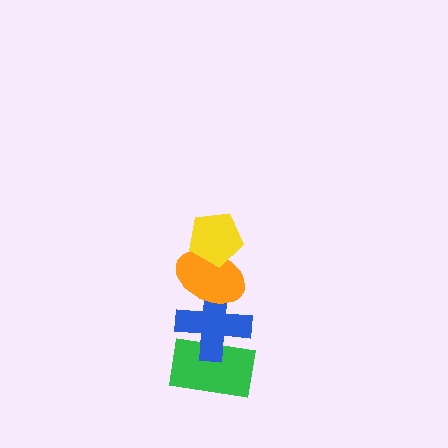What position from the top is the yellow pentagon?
The yellow pentagon is 1st from the top.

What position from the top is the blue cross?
The blue cross is 3rd from the top.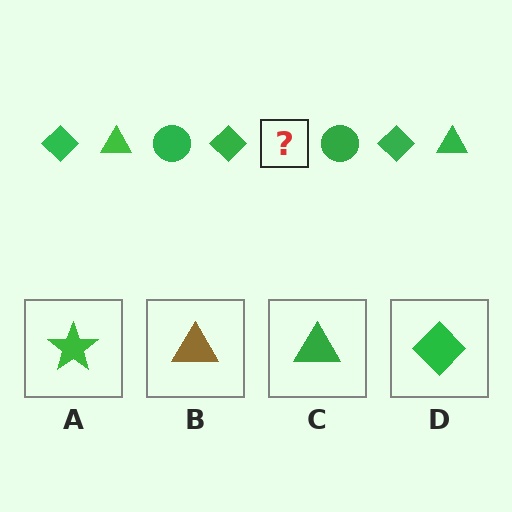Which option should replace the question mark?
Option C.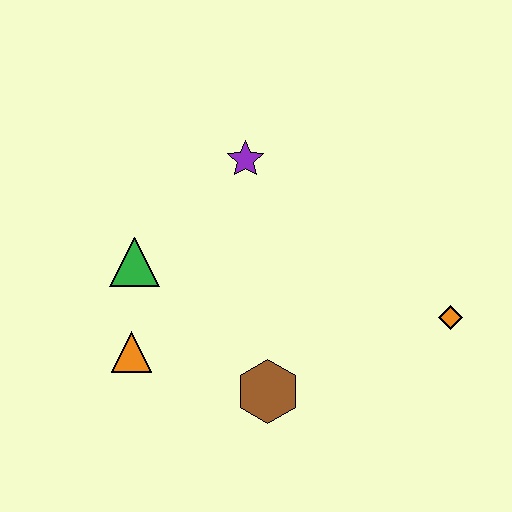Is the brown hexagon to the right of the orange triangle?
Yes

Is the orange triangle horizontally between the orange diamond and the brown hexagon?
No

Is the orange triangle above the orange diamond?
No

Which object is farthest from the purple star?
The orange diamond is farthest from the purple star.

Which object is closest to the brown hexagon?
The orange triangle is closest to the brown hexagon.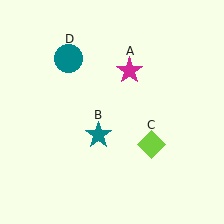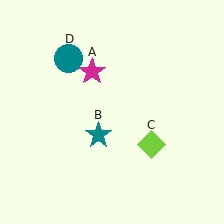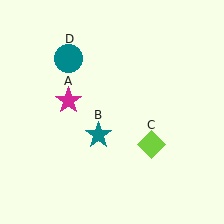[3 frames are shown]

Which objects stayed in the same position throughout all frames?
Teal star (object B) and lime diamond (object C) and teal circle (object D) remained stationary.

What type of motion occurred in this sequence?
The magenta star (object A) rotated counterclockwise around the center of the scene.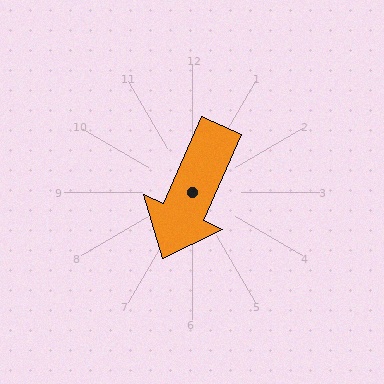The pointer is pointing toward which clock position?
Roughly 7 o'clock.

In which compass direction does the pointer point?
Southwest.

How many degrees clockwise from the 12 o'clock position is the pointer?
Approximately 204 degrees.